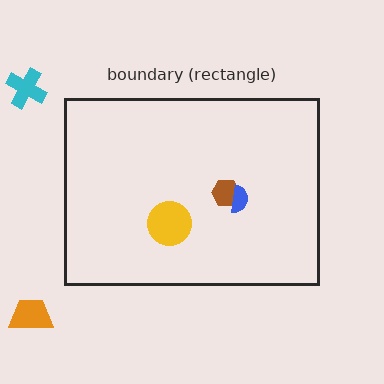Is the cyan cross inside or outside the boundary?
Outside.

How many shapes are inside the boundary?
3 inside, 2 outside.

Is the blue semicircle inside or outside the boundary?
Inside.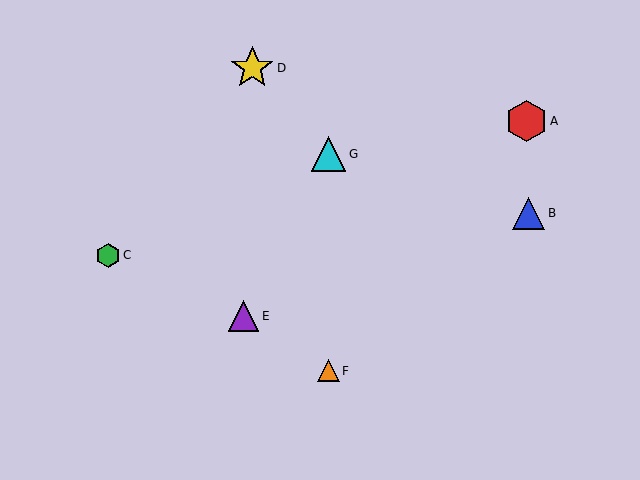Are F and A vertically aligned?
No, F is at x≈328 and A is at x≈527.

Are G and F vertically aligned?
Yes, both are at x≈328.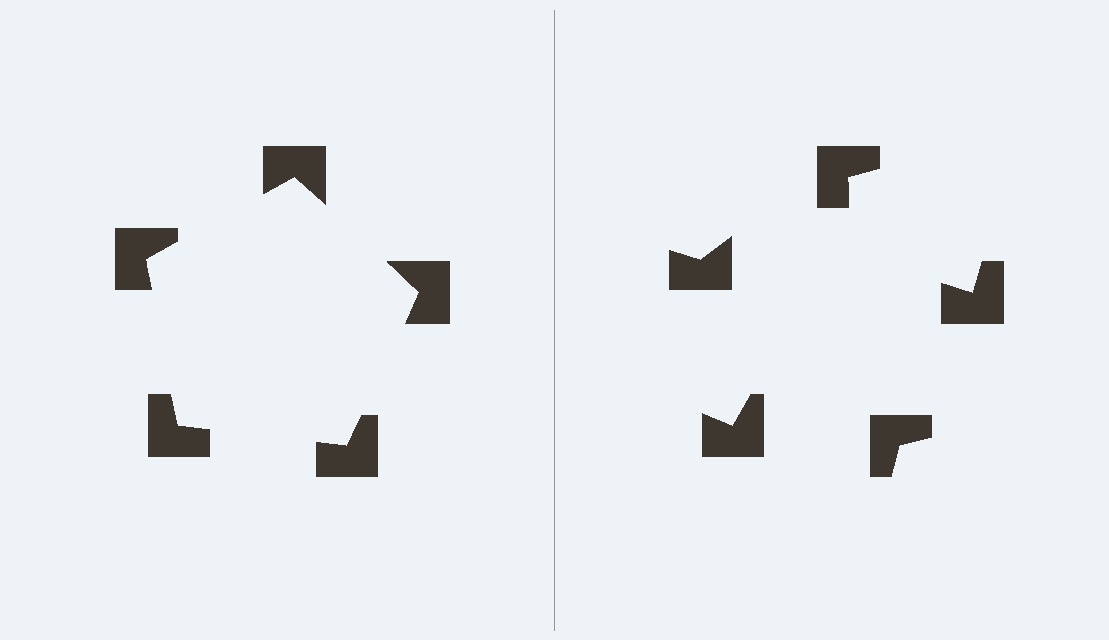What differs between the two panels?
The notched squares are positioned identically on both sides; only the wedge orientations differ. On the left they align to a pentagon; on the right they are misaligned.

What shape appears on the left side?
An illusory pentagon.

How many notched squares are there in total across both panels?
10 — 5 on each side.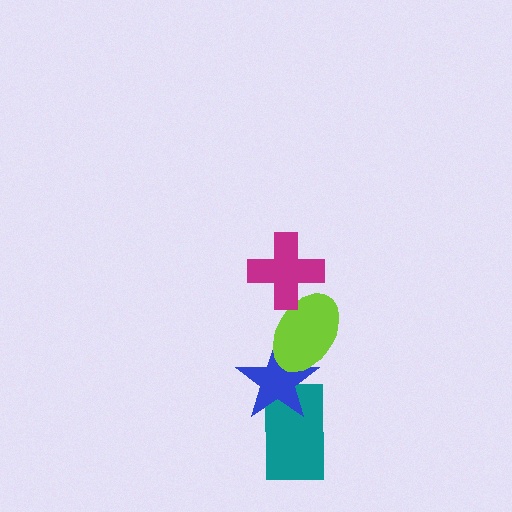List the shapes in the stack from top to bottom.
From top to bottom: the magenta cross, the lime ellipse, the blue star, the teal rectangle.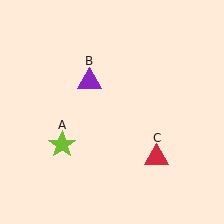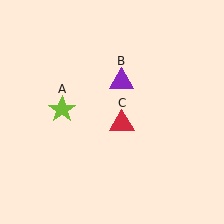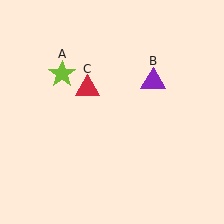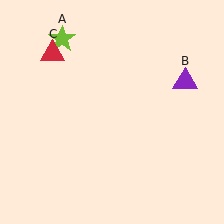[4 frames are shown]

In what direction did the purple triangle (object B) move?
The purple triangle (object B) moved right.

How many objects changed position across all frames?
3 objects changed position: lime star (object A), purple triangle (object B), red triangle (object C).